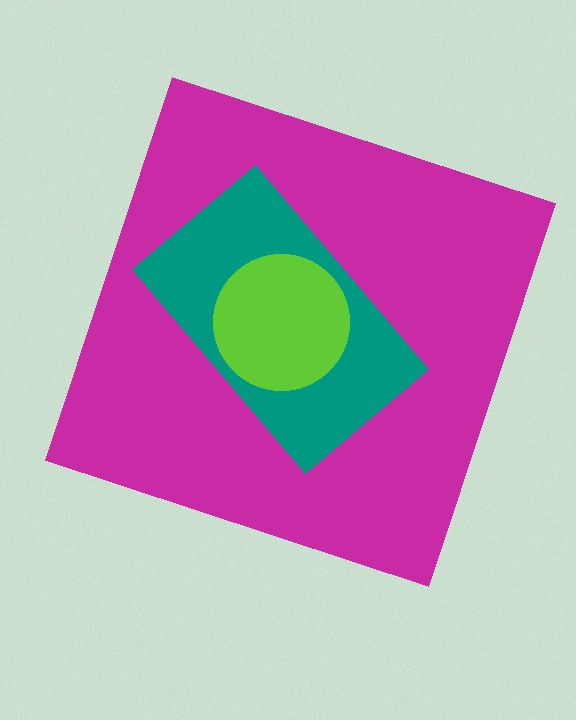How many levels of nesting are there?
3.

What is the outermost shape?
The magenta square.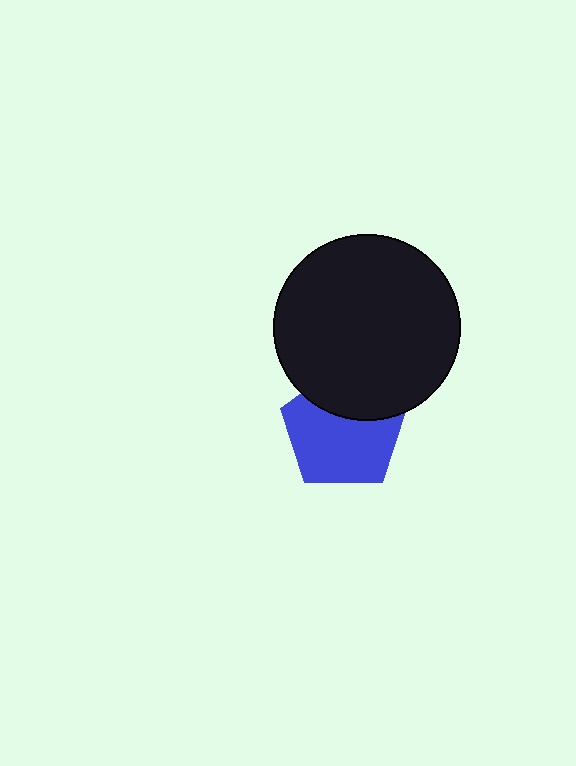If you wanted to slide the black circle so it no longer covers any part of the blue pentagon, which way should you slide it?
Slide it up — that is the most direct way to separate the two shapes.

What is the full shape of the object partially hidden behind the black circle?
The partially hidden object is a blue pentagon.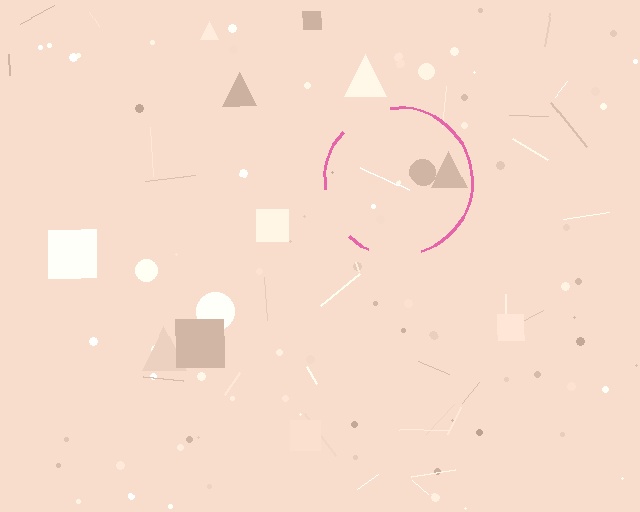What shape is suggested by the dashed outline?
The dashed outline suggests a circle.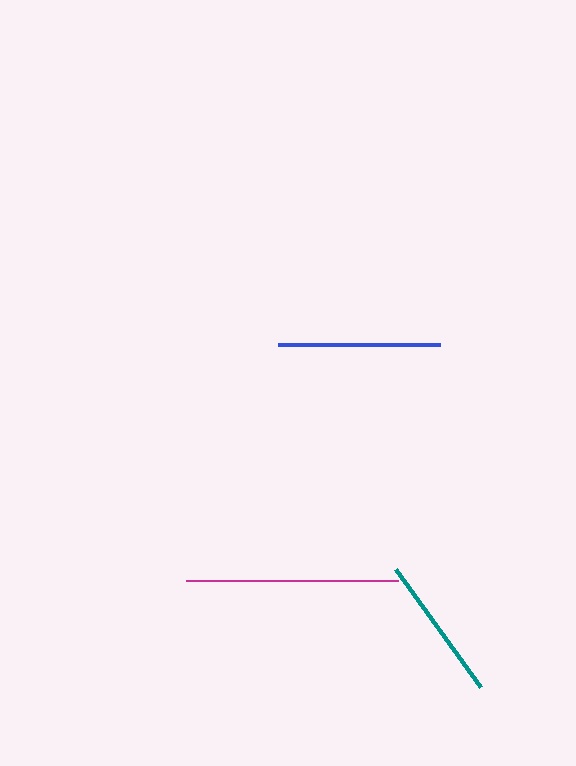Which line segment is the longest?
The magenta line is the longest at approximately 212 pixels.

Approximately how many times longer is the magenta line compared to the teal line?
The magenta line is approximately 1.5 times the length of the teal line.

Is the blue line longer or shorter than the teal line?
The blue line is longer than the teal line.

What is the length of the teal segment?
The teal segment is approximately 145 pixels long.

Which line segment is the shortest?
The teal line is the shortest at approximately 145 pixels.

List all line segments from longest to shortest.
From longest to shortest: magenta, blue, teal.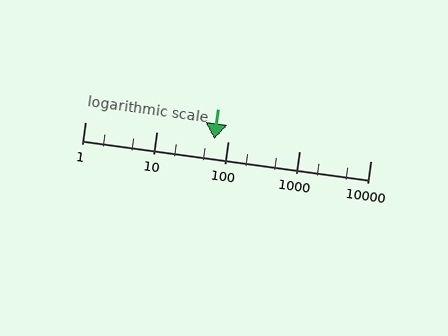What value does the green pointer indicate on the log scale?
The pointer indicates approximately 65.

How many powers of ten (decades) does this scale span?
The scale spans 4 decades, from 1 to 10000.